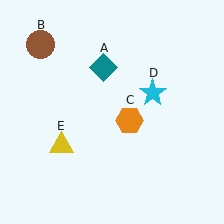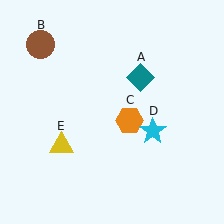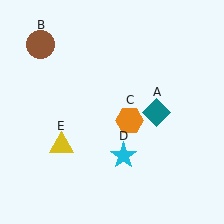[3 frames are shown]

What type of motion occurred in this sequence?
The teal diamond (object A), cyan star (object D) rotated clockwise around the center of the scene.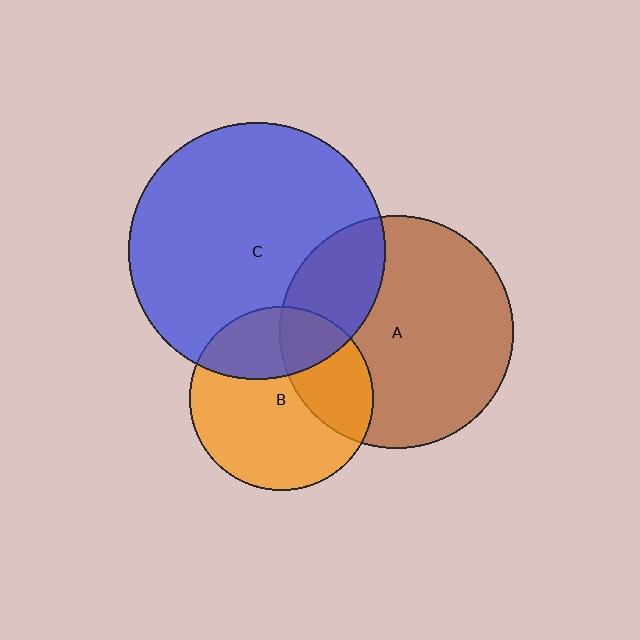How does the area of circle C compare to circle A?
Approximately 1.2 times.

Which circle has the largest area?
Circle C (blue).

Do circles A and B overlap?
Yes.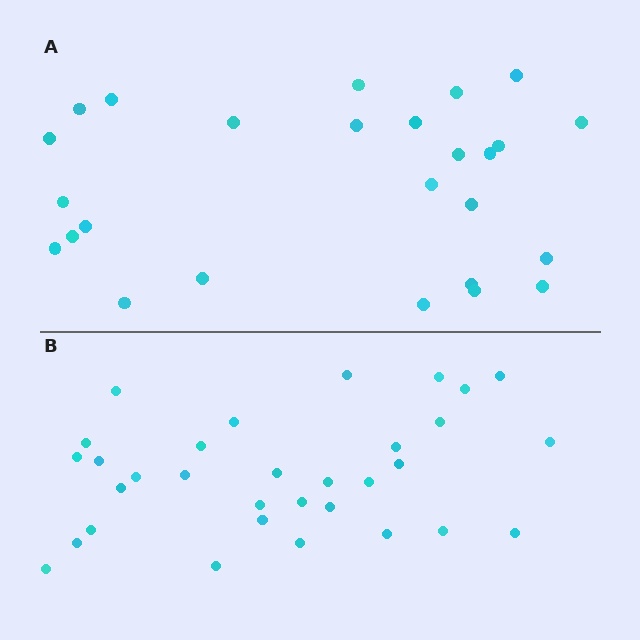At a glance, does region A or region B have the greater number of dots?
Region B (the bottom region) has more dots.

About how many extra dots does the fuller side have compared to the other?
Region B has about 6 more dots than region A.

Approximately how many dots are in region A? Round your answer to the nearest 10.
About 30 dots. (The exact count is 26, which rounds to 30.)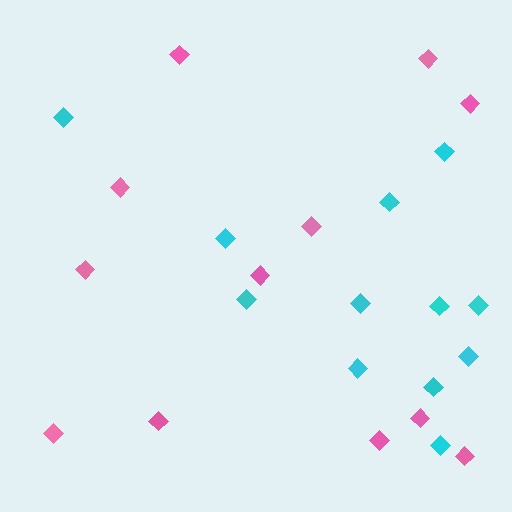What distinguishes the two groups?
There are 2 groups: one group of pink diamonds (12) and one group of cyan diamonds (12).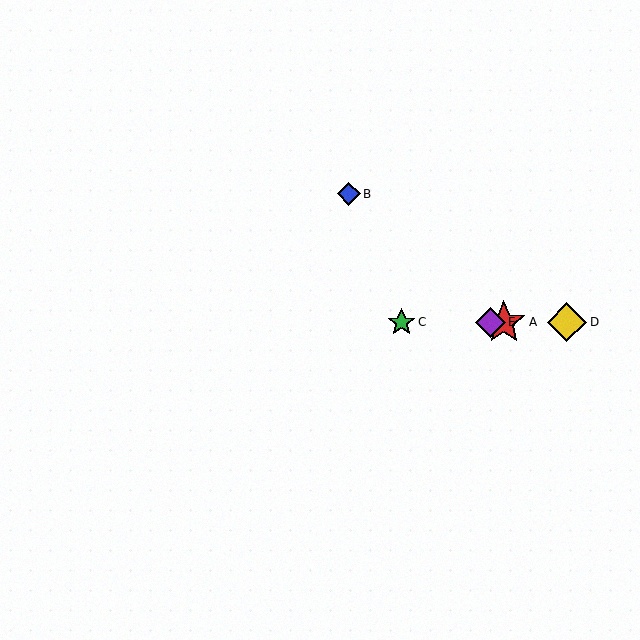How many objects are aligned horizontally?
4 objects (A, C, D, E) are aligned horizontally.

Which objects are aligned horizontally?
Objects A, C, D, E are aligned horizontally.